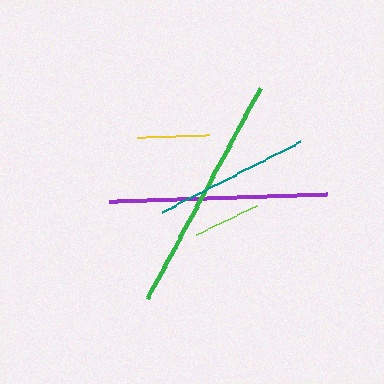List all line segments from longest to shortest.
From longest to shortest: green, purple, teal, yellow, lime.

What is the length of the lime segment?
The lime segment is approximately 66 pixels long.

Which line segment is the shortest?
The lime line is the shortest at approximately 66 pixels.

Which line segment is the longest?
The green line is the longest at approximately 239 pixels.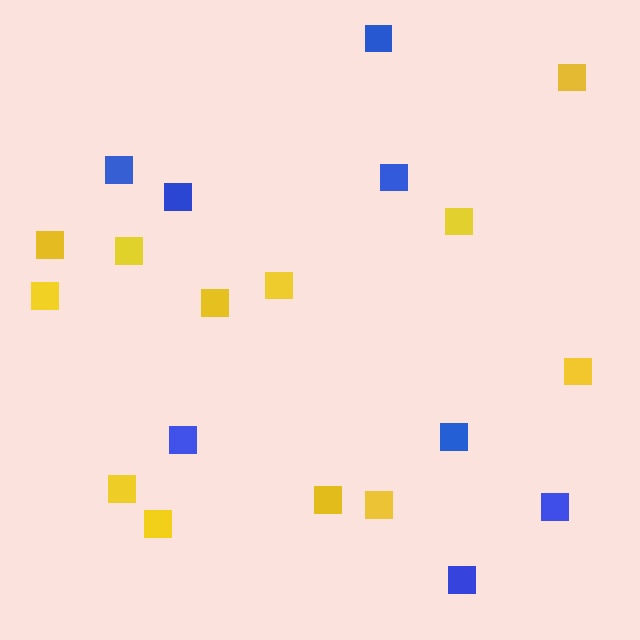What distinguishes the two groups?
There are 2 groups: one group of blue squares (8) and one group of yellow squares (12).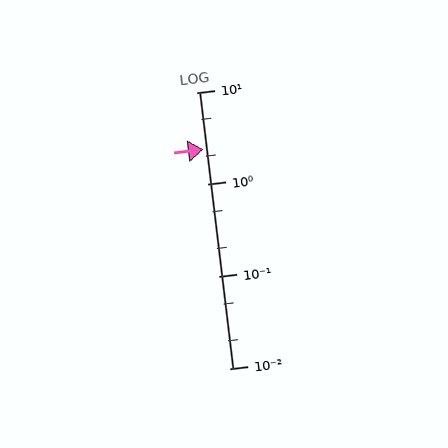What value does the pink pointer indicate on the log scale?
The pointer indicates approximately 2.4.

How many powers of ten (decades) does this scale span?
The scale spans 3 decades, from 0.01 to 10.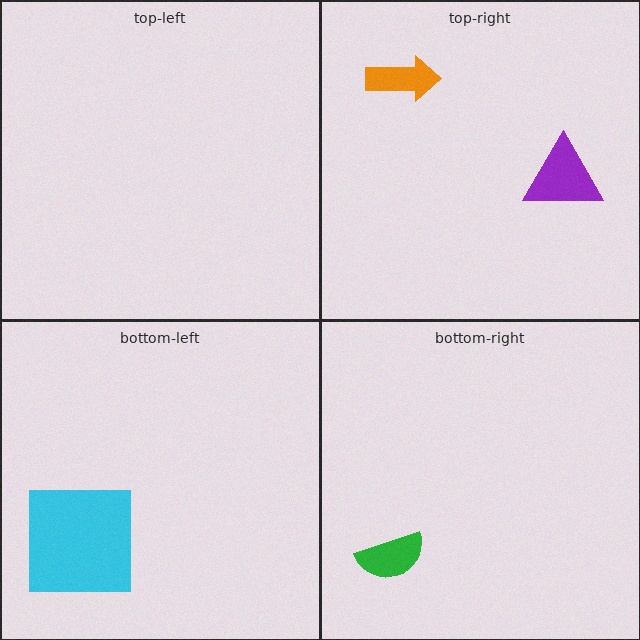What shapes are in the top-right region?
The orange arrow, the purple triangle.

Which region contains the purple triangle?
The top-right region.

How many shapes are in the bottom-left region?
1.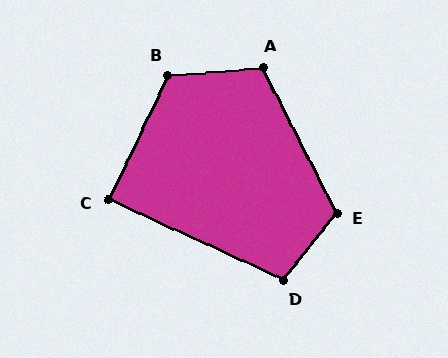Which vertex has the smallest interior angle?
C, at approximately 89 degrees.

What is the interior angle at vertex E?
Approximately 115 degrees (obtuse).